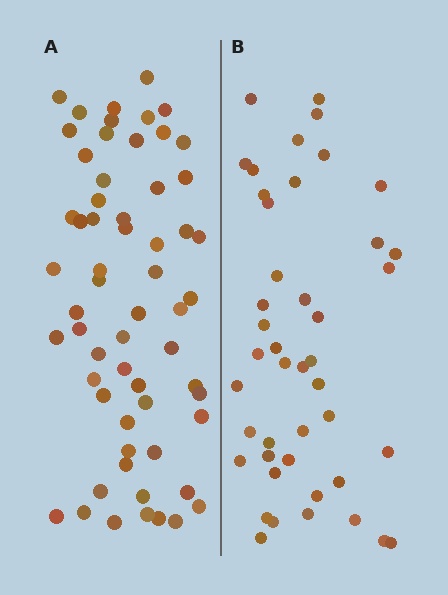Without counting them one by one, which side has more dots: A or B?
Region A (the left region) has more dots.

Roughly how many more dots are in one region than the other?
Region A has approximately 15 more dots than region B.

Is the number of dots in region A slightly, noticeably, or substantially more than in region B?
Region A has noticeably more, but not dramatically so. The ratio is roughly 1.4 to 1.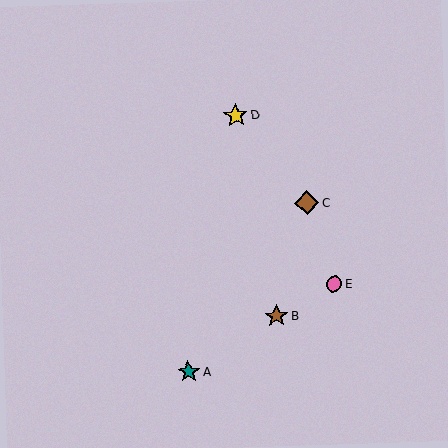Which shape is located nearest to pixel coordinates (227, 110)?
The yellow star (labeled D) at (236, 116) is nearest to that location.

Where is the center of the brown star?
The center of the brown star is at (276, 316).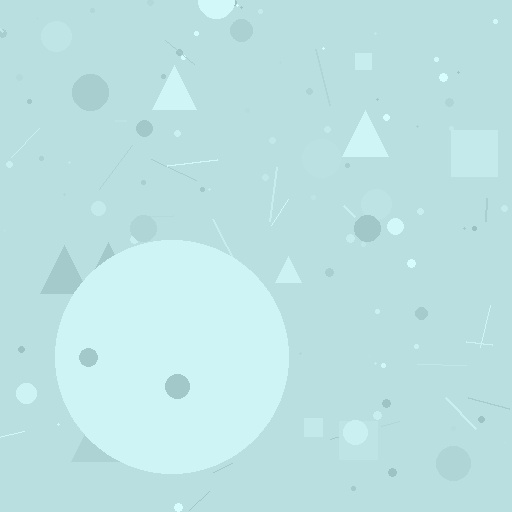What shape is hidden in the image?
A circle is hidden in the image.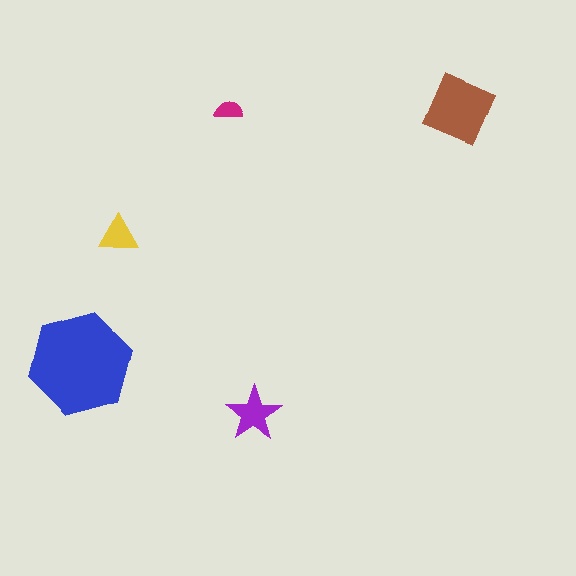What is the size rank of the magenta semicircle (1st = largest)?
5th.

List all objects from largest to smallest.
The blue hexagon, the brown square, the purple star, the yellow triangle, the magenta semicircle.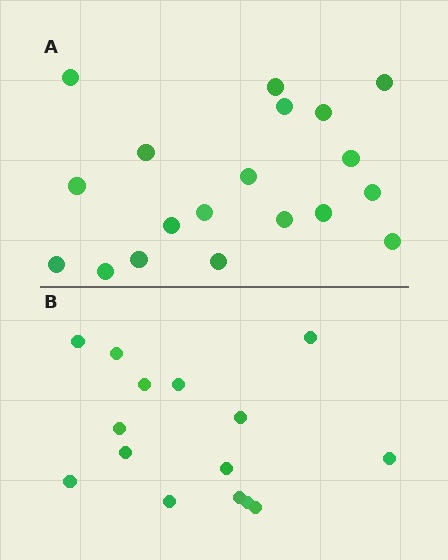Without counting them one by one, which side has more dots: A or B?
Region A (the top region) has more dots.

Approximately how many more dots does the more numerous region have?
Region A has about 4 more dots than region B.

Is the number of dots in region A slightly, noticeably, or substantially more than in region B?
Region A has noticeably more, but not dramatically so. The ratio is roughly 1.3 to 1.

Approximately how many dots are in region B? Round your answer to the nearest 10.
About 20 dots. (The exact count is 15, which rounds to 20.)